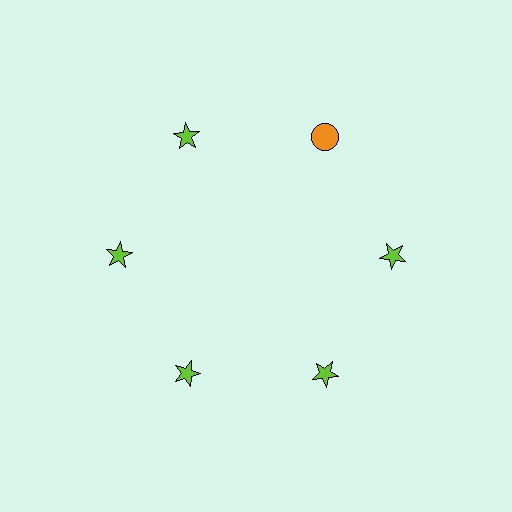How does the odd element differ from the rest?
It differs in both color (orange instead of lime) and shape (circle instead of star).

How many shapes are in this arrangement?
There are 6 shapes arranged in a ring pattern.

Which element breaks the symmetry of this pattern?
The orange circle at roughly the 1 o'clock position breaks the symmetry. All other shapes are lime stars.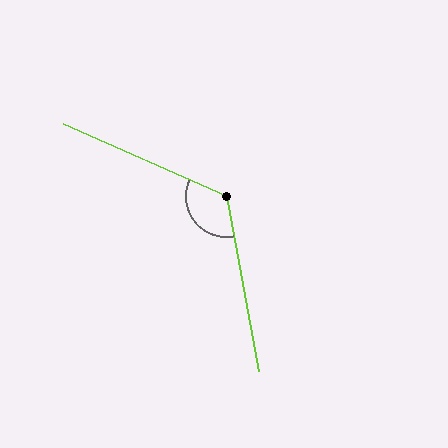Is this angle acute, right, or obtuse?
It is obtuse.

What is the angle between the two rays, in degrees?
Approximately 124 degrees.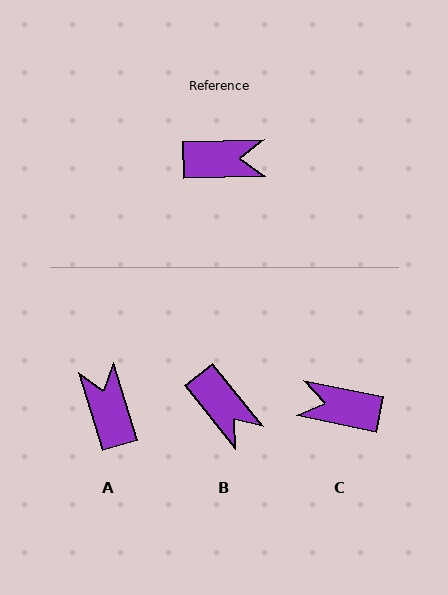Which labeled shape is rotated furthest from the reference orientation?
C, about 167 degrees away.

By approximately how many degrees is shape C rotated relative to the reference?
Approximately 167 degrees counter-clockwise.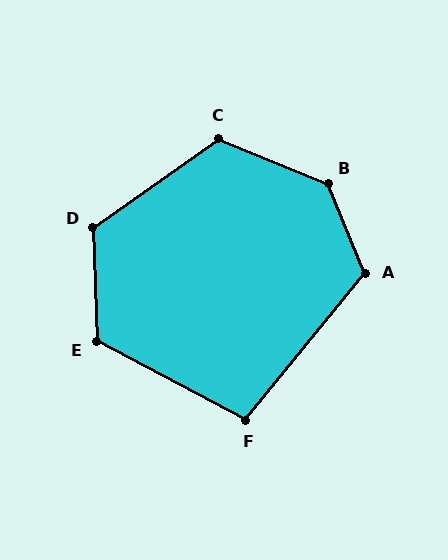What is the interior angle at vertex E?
Approximately 120 degrees (obtuse).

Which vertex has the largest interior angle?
B, at approximately 135 degrees.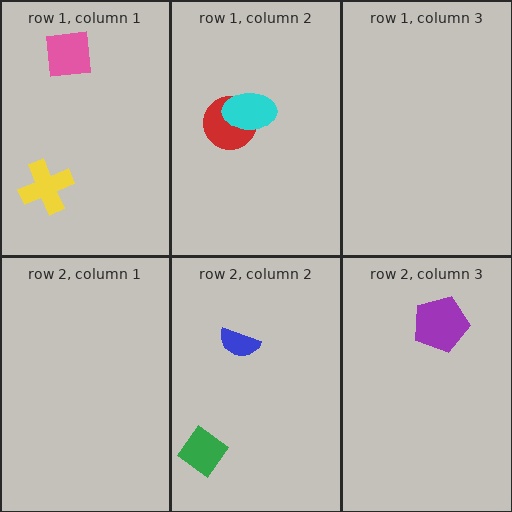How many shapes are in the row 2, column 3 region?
1.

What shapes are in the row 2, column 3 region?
The purple pentagon.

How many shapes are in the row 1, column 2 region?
2.